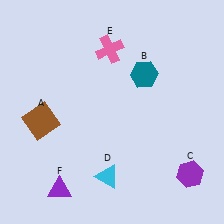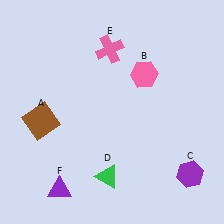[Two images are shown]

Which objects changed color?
B changed from teal to pink. D changed from cyan to green.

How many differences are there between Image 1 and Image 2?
There are 2 differences between the two images.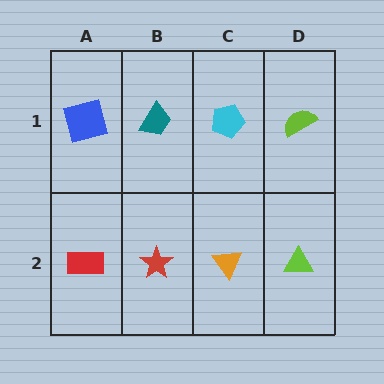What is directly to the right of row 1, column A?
A teal trapezoid.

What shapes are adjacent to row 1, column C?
An orange triangle (row 2, column C), a teal trapezoid (row 1, column B), a lime semicircle (row 1, column D).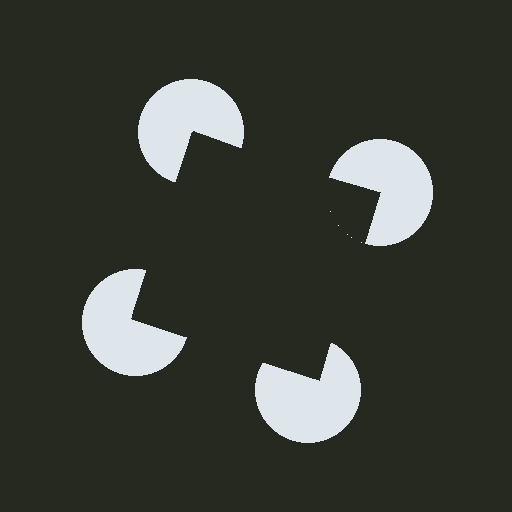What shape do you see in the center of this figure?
An illusory square — its edges are inferred from the aligned wedge cuts in the pac-man discs, not physically drawn.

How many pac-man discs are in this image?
There are 4 — one at each vertex of the illusory square.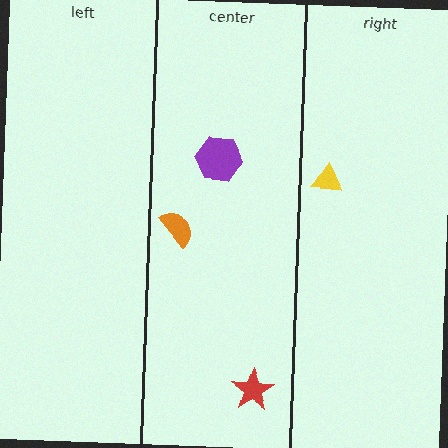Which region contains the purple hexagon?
The center region.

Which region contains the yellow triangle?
The right region.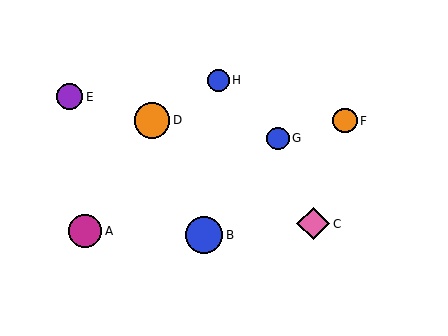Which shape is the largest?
The blue circle (labeled B) is the largest.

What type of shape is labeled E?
Shape E is a purple circle.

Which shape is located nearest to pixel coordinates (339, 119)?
The orange circle (labeled F) at (345, 121) is nearest to that location.